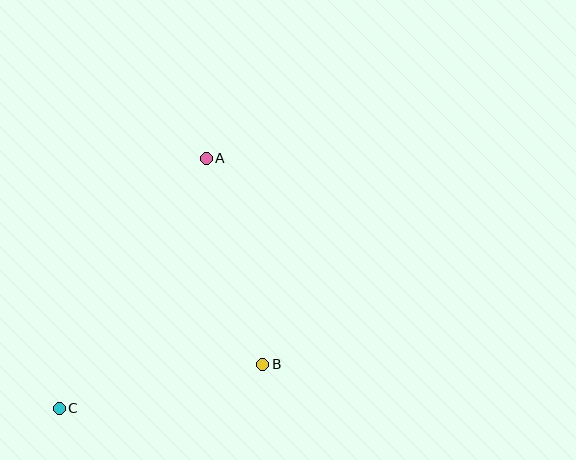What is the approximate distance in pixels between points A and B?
The distance between A and B is approximately 213 pixels.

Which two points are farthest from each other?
Points A and C are farthest from each other.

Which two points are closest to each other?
Points B and C are closest to each other.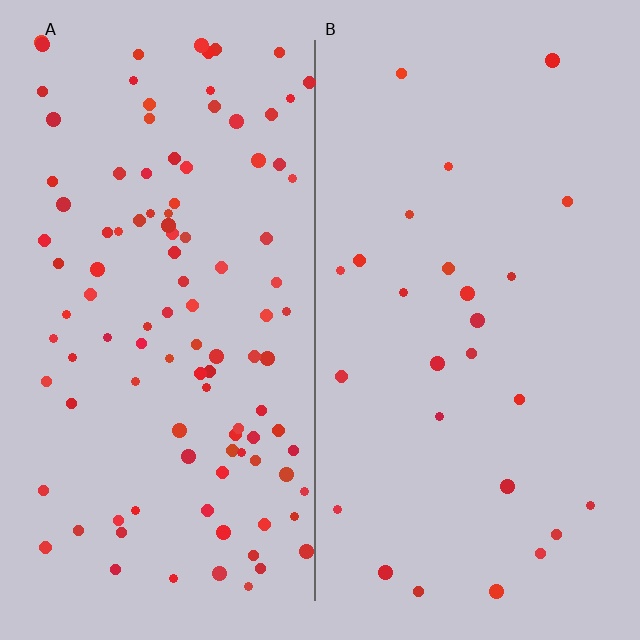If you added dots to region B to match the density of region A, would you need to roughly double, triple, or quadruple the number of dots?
Approximately quadruple.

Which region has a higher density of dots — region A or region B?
A (the left).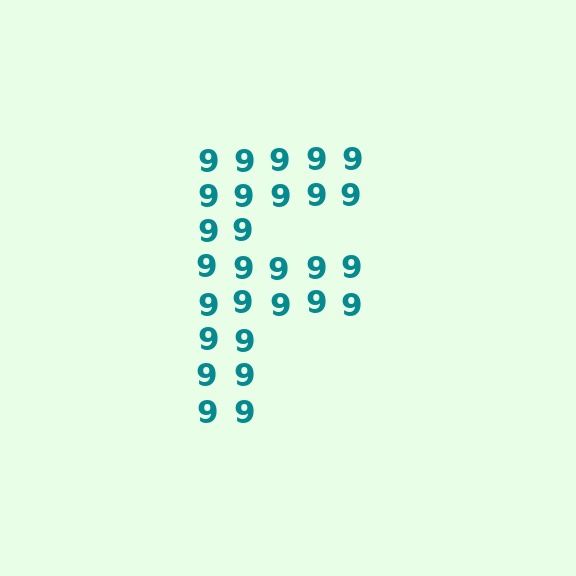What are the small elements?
The small elements are digit 9's.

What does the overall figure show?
The overall figure shows the letter F.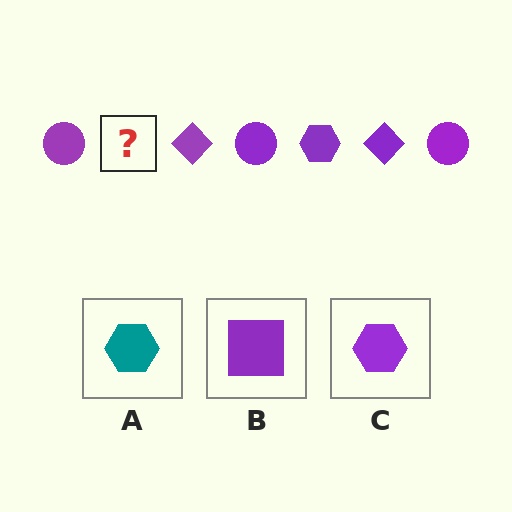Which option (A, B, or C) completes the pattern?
C.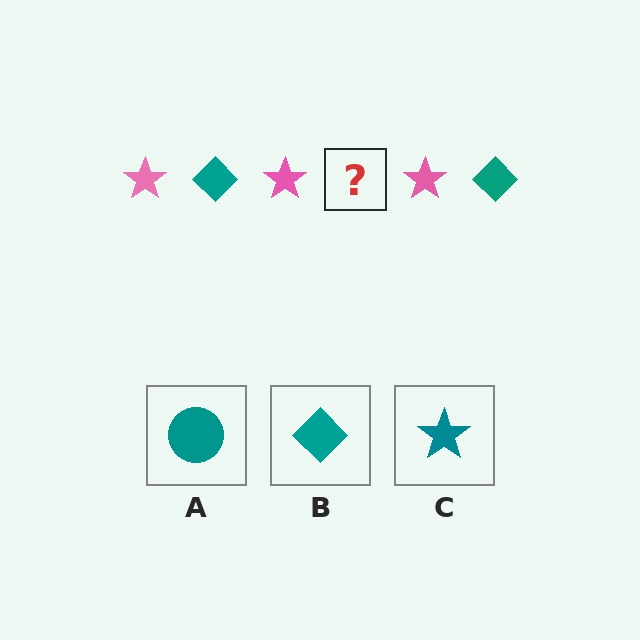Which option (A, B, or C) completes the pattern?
B.